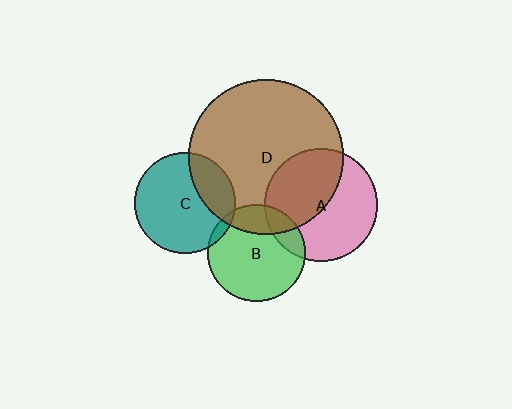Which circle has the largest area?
Circle D (brown).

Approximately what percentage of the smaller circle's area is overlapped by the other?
Approximately 15%.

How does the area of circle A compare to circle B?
Approximately 1.3 times.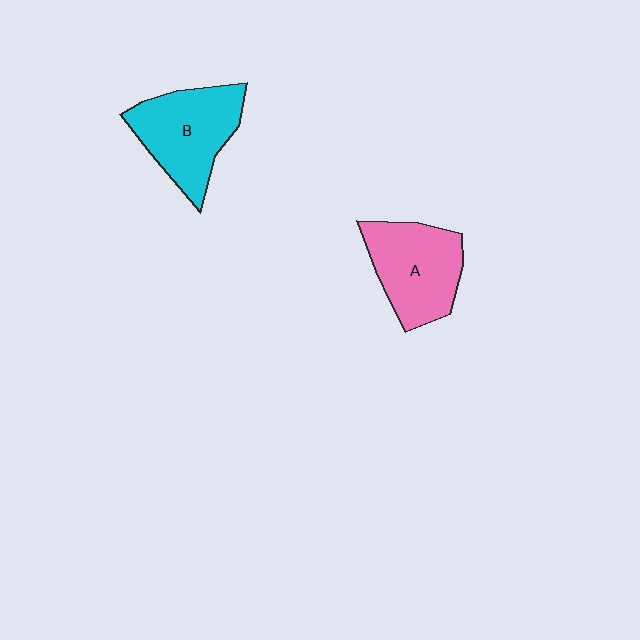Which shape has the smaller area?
Shape A (pink).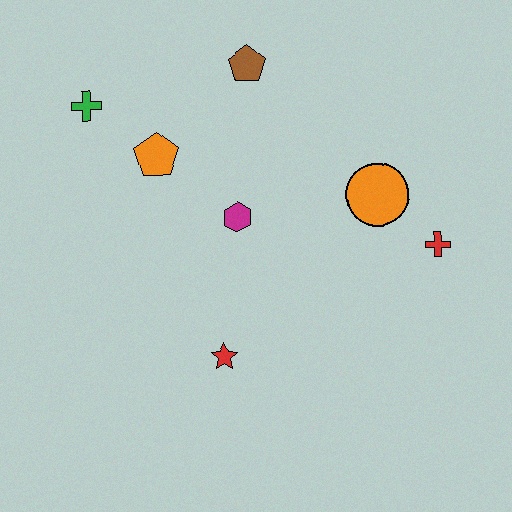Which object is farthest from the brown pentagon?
The red star is farthest from the brown pentagon.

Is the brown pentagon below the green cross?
No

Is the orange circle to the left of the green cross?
No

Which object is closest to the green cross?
The orange pentagon is closest to the green cross.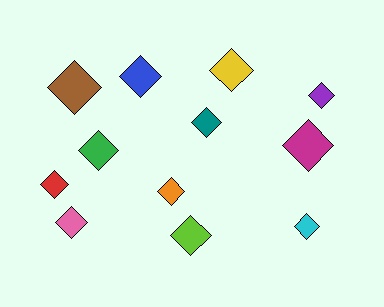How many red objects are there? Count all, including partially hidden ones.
There is 1 red object.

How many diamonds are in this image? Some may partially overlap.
There are 12 diamonds.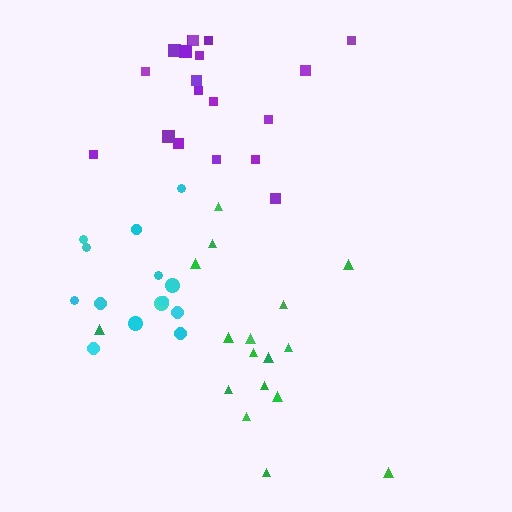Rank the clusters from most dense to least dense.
cyan, green, purple.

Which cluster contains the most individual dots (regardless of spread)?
Purple (19).